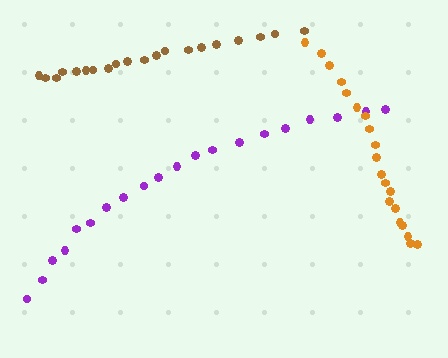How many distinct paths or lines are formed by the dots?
There are 3 distinct paths.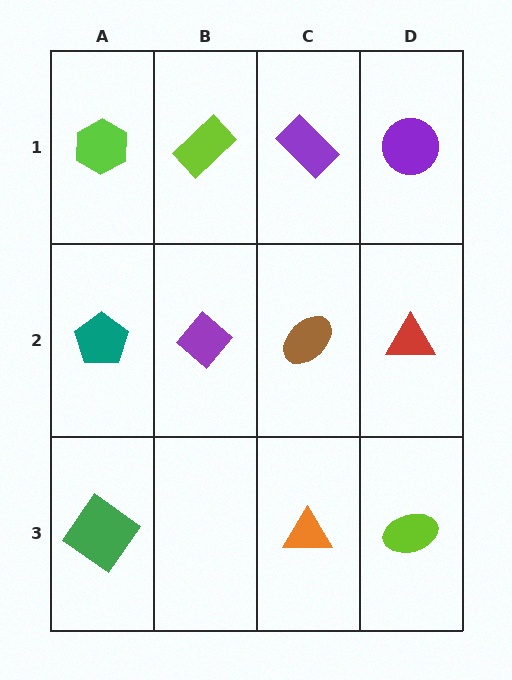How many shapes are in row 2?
4 shapes.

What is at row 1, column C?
A purple rectangle.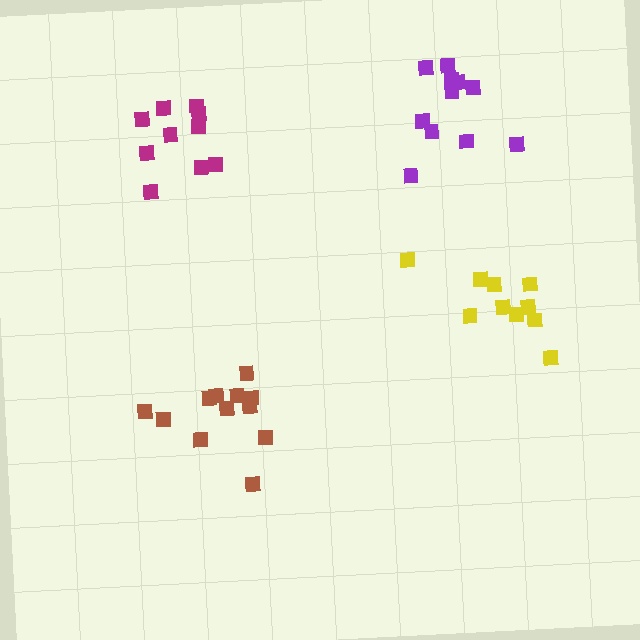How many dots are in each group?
Group 1: 10 dots, Group 2: 11 dots, Group 3: 10 dots, Group 4: 12 dots (43 total).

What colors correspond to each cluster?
The clusters are colored: yellow, purple, magenta, brown.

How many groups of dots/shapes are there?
There are 4 groups.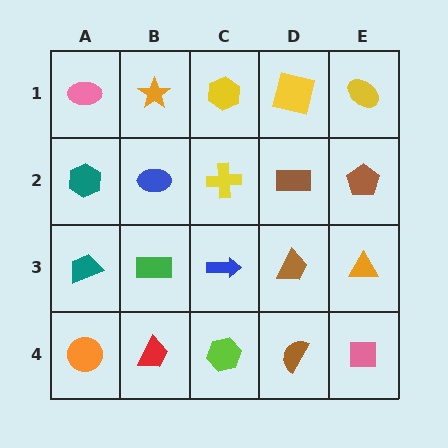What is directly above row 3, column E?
A brown pentagon.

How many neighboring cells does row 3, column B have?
4.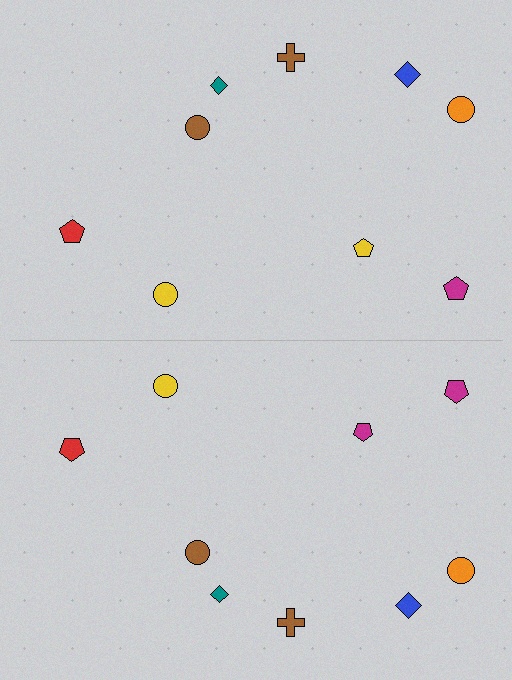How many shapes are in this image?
There are 18 shapes in this image.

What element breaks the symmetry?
The magenta pentagon on the bottom side breaks the symmetry — its mirror counterpart is yellow.